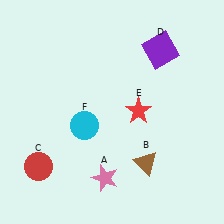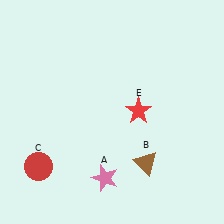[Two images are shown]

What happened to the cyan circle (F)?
The cyan circle (F) was removed in Image 2. It was in the bottom-left area of Image 1.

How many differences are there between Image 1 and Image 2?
There are 2 differences between the two images.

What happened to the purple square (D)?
The purple square (D) was removed in Image 2. It was in the top-right area of Image 1.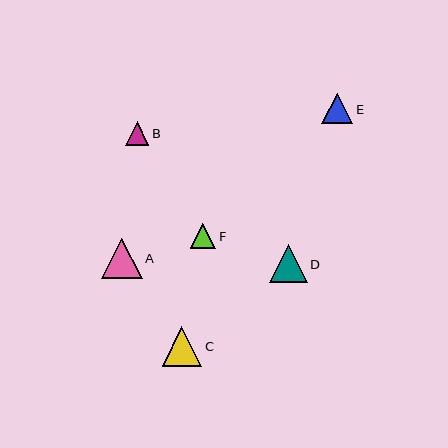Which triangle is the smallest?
Triangle B is the smallest with a size of approximately 23 pixels.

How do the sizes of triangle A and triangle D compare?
Triangle A and triangle D are approximately the same size.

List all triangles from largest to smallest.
From largest to smallest: A, C, D, E, F, B.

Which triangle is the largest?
Triangle A is the largest with a size of approximately 41 pixels.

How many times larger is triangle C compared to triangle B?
Triangle C is approximately 1.7 times the size of triangle B.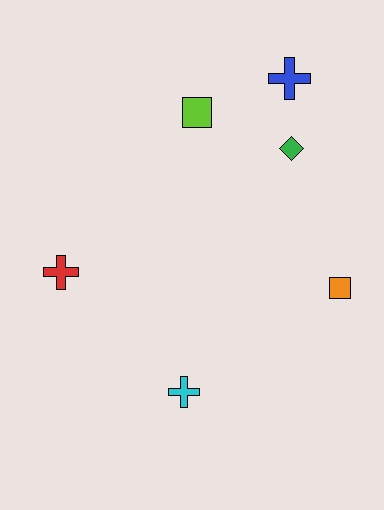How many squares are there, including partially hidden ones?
There are 2 squares.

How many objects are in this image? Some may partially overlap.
There are 6 objects.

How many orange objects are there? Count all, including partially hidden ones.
There is 1 orange object.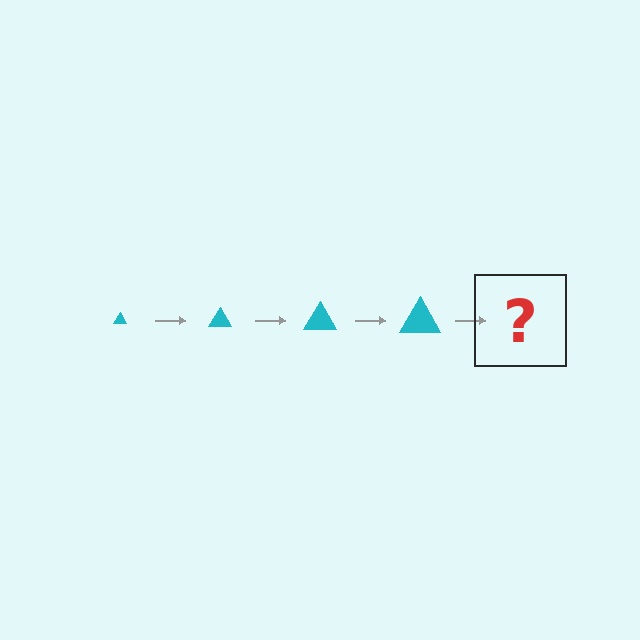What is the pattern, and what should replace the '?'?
The pattern is that the triangle gets progressively larger each step. The '?' should be a cyan triangle, larger than the previous one.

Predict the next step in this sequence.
The next step is a cyan triangle, larger than the previous one.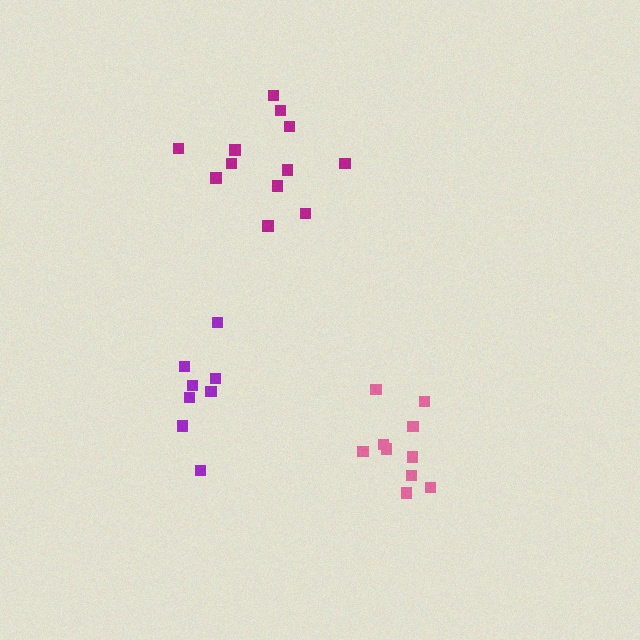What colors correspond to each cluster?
The clusters are colored: pink, purple, magenta.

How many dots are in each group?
Group 1: 10 dots, Group 2: 8 dots, Group 3: 12 dots (30 total).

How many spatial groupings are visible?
There are 3 spatial groupings.